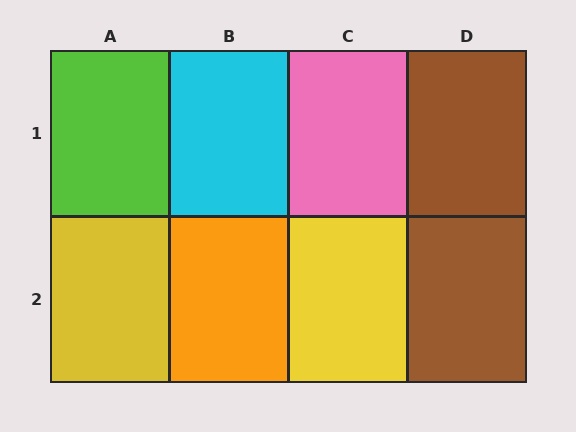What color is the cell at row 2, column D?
Brown.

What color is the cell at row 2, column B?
Orange.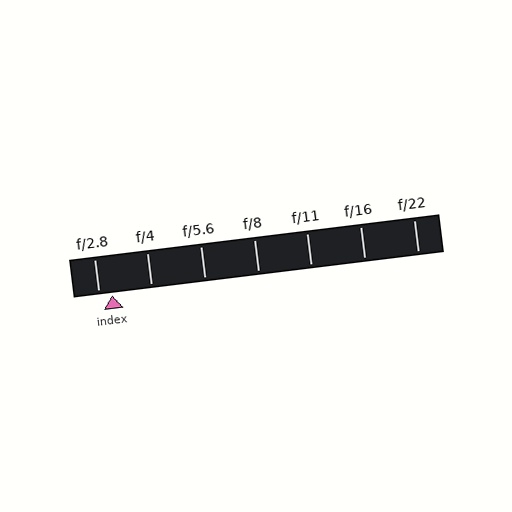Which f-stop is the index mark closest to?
The index mark is closest to f/2.8.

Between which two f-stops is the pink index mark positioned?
The index mark is between f/2.8 and f/4.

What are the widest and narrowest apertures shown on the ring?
The widest aperture shown is f/2.8 and the narrowest is f/22.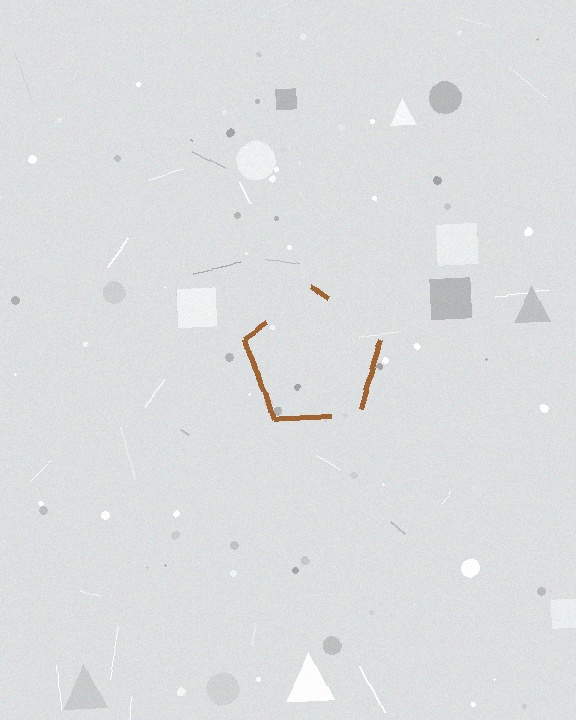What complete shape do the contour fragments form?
The contour fragments form a pentagon.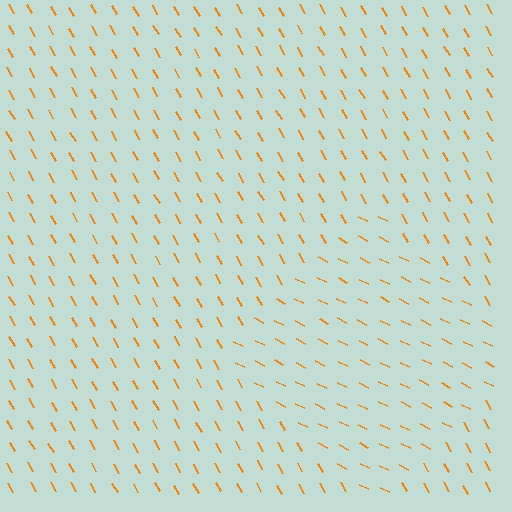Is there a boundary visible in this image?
Yes, there is a texture boundary formed by a change in line orientation.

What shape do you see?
I see a diamond.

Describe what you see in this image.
The image is filled with small orange line segments. A diamond region in the image has lines oriented differently from the surrounding lines, creating a visible texture boundary.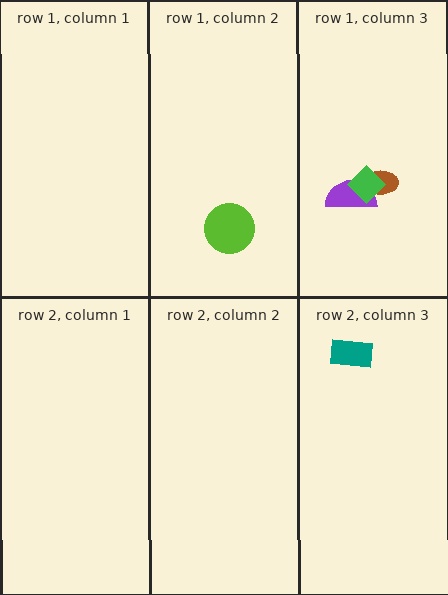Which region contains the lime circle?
The row 1, column 2 region.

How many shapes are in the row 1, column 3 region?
3.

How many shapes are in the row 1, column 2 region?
1.